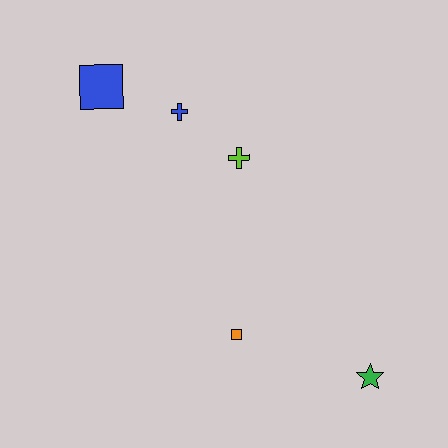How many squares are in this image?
There are 2 squares.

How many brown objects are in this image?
There are no brown objects.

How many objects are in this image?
There are 5 objects.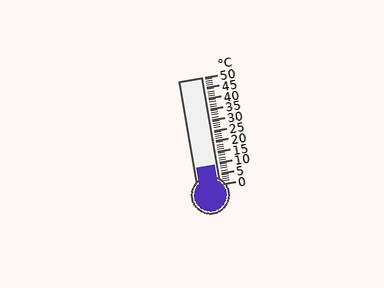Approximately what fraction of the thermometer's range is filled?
The thermometer is filled to approximately 20% of its range.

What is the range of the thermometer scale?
The thermometer scale ranges from 0°C to 50°C.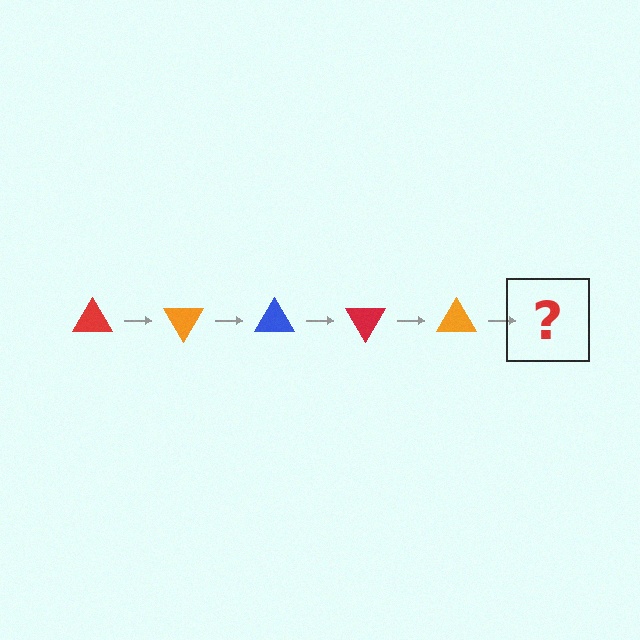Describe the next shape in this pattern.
It should be a blue triangle, rotated 300 degrees from the start.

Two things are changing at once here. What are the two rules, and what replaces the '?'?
The two rules are that it rotates 60 degrees each step and the color cycles through red, orange, and blue. The '?' should be a blue triangle, rotated 300 degrees from the start.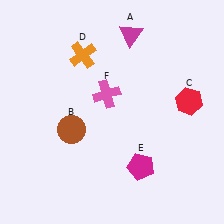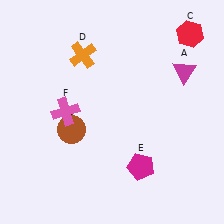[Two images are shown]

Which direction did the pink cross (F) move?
The pink cross (F) moved left.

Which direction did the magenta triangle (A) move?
The magenta triangle (A) moved right.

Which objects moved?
The objects that moved are: the magenta triangle (A), the red hexagon (C), the pink cross (F).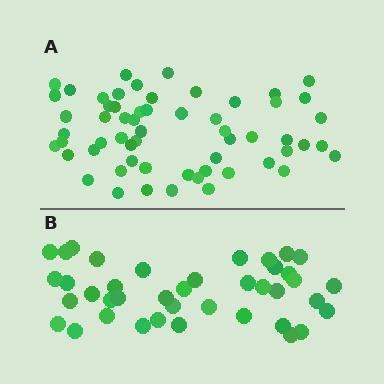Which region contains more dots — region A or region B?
Region A (the top region) has more dots.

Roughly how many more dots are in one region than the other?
Region A has approximately 20 more dots than region B.